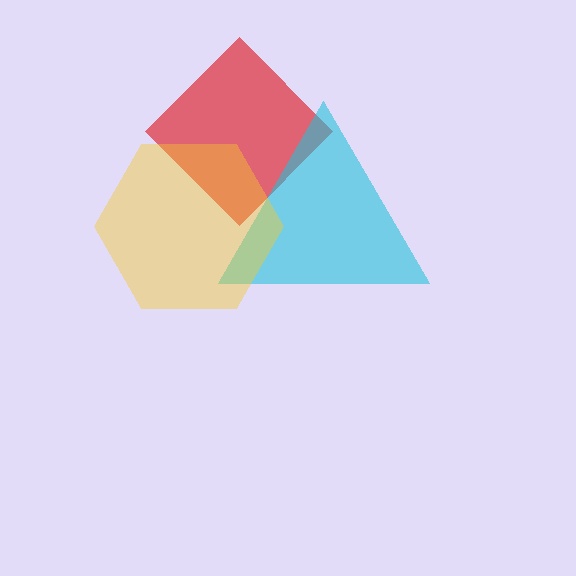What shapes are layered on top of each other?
The layered shapes are: a red diamond, a cyan triangle, a yellow hexagon.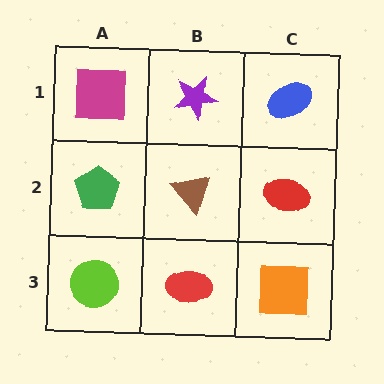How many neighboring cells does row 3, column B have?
3.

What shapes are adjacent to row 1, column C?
A red ellipse (row 2, column C), a purple star (row 1, column B).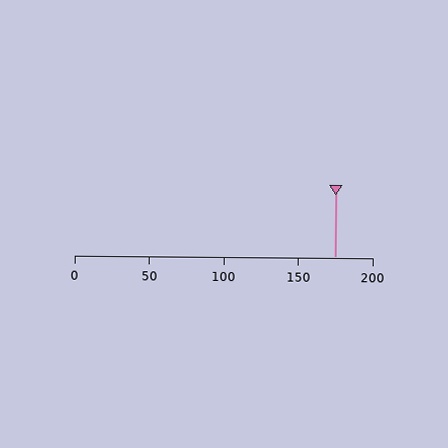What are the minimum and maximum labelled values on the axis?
The axis runs from 0 to 200.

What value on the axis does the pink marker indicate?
The marker indicates approximately 175.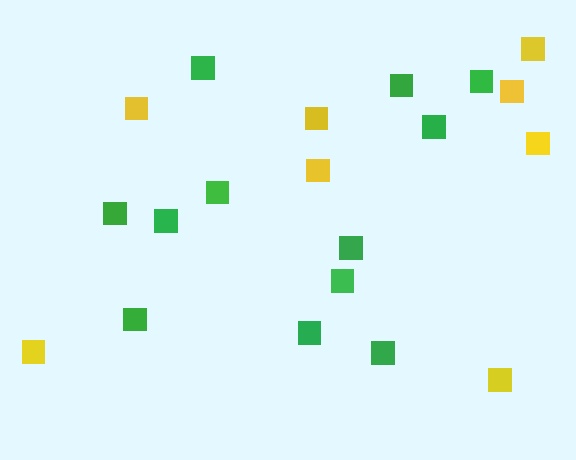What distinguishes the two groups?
There are 2 groups: one group of green squares (12) and one group of yellow squares (8).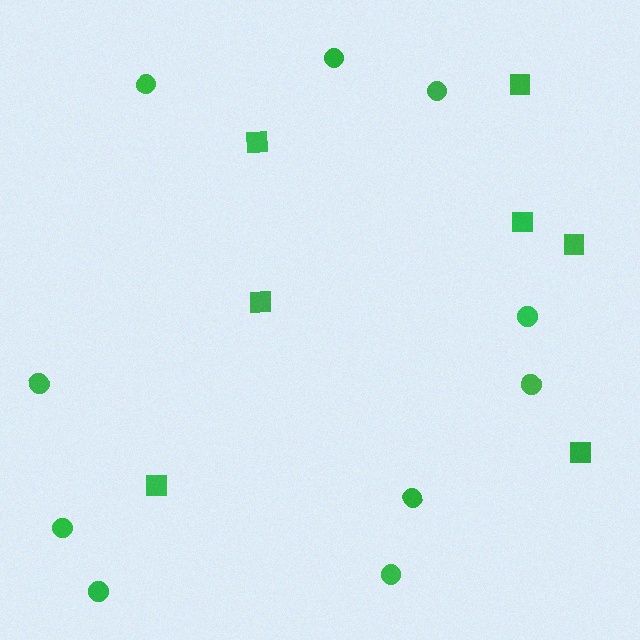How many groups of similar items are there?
There are 2 groups: one group of squares (7) and one group of circles (10).